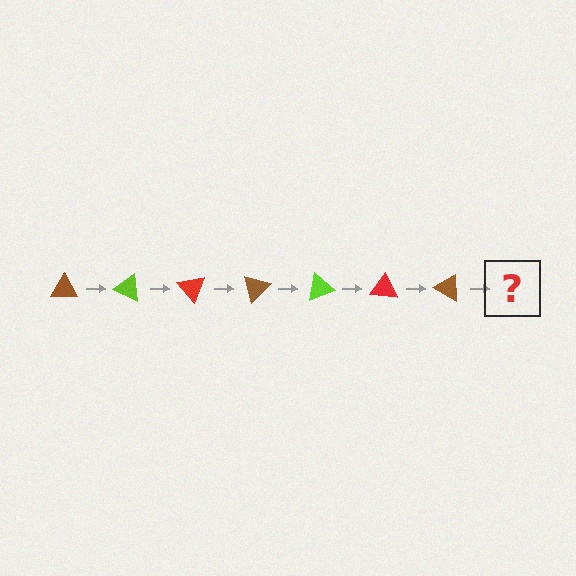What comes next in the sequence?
The next element should be a lime triangle, rotated 175 degrees from the start.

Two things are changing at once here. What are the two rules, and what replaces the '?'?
The two rules are that it rotates 25 degrees each step and the color cycles through brown, lime, and red. The '?' should be a lime triangle, rotated 175 degrees from the start.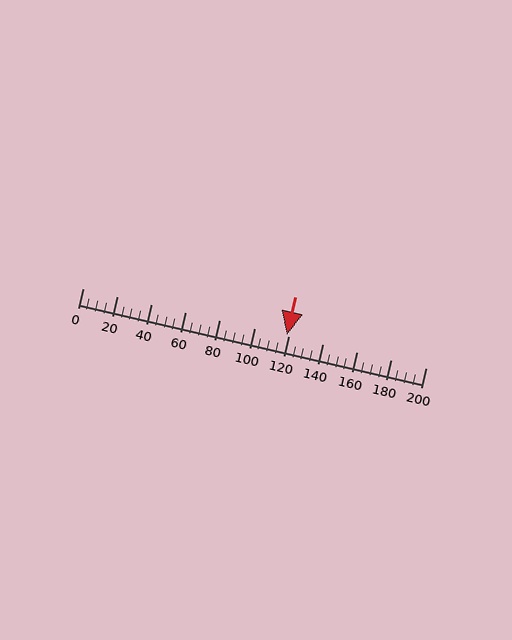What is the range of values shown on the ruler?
The ruler shows values from 0 to 200.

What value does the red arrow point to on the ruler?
The red arrow points to approximately 119.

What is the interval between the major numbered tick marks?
The major tick marks are spaced 20 units apart.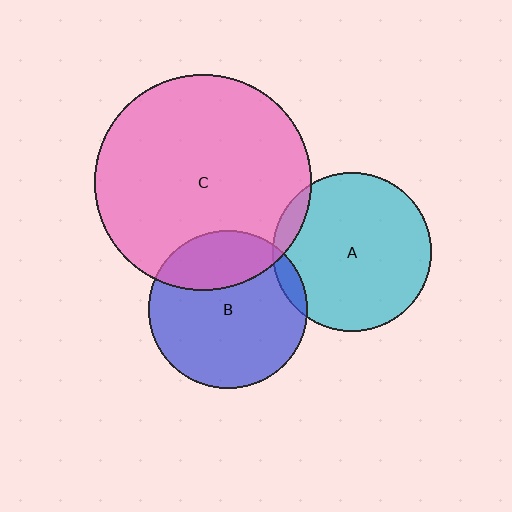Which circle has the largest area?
Circle C (pink).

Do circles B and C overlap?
Yes.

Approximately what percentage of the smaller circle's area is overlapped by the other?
Approximately 25%.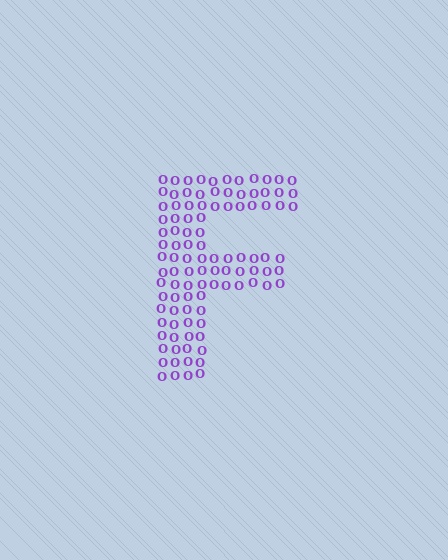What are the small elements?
The small elements are letter O's.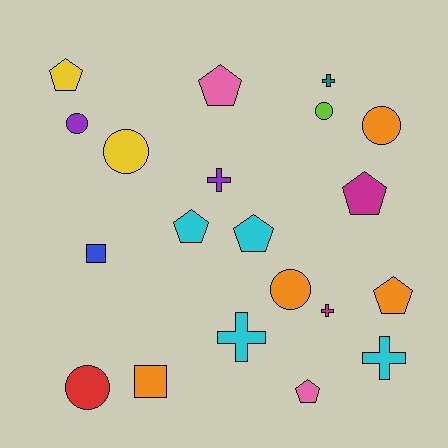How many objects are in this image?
There are 20 objects.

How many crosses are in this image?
There are 5 crosses.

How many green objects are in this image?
There are no green objects.